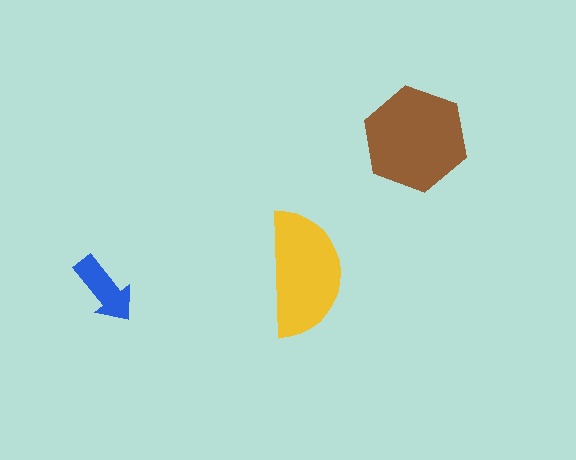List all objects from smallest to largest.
The blue arrow, the yellow semicircle, the brown hexagon.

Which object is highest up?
The brown hexagon is topmost.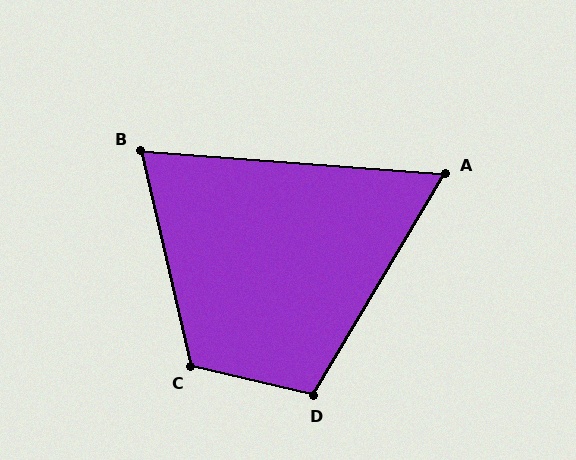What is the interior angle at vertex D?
Approximately 107 degrees (obtuse).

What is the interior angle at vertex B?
Approximately 73 degrees (acute).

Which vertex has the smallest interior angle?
A, at approximately 63 degrees.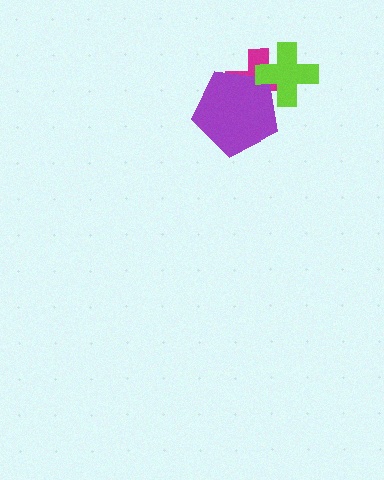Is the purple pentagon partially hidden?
Yes, it is partially covered by another shape.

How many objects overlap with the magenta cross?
2 objects overlap with the magenta cross.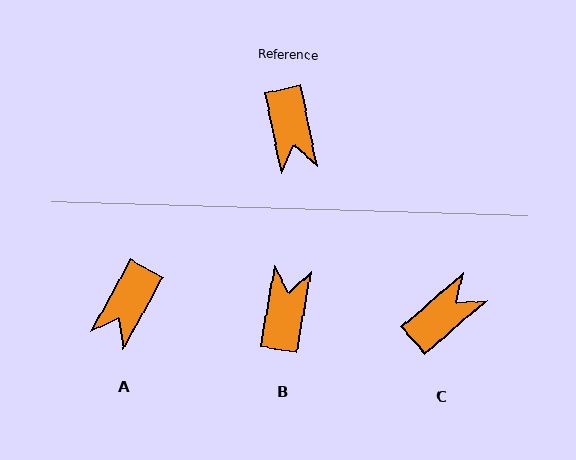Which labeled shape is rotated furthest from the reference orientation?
B, about 159 degrees away.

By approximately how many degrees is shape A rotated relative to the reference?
Approximately 40 degrees clockwise.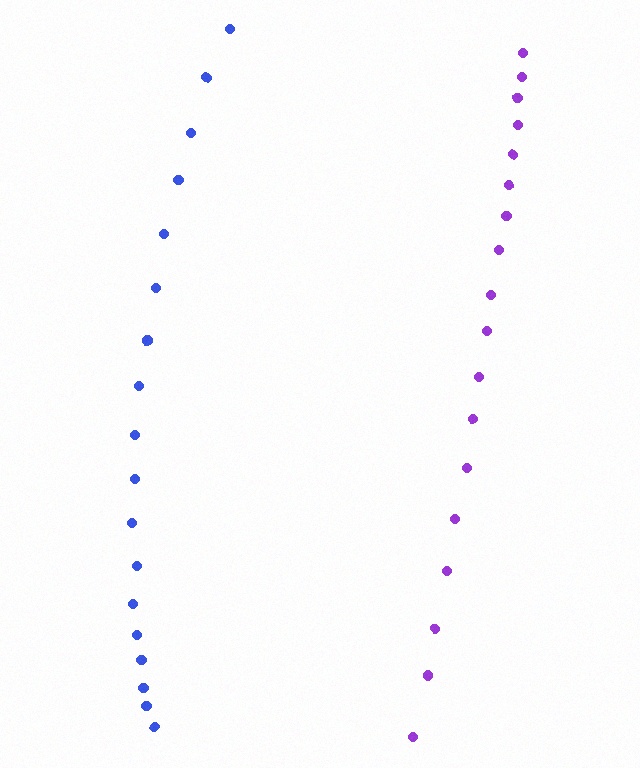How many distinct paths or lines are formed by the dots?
There are 2 distinct paths.